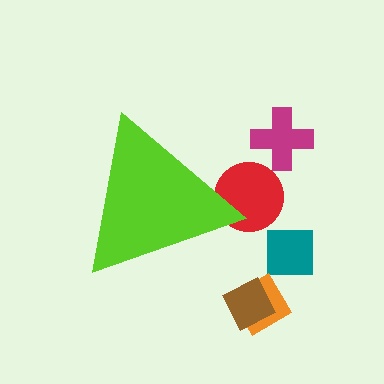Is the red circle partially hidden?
Yes, the red circle is partially hidden behind the lime triangle.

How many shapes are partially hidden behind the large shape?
1 shape is partially hidden.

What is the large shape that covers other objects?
A lime triangle.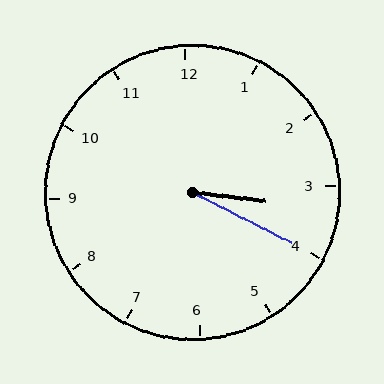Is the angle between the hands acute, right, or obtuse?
It is acute.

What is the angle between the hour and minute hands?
Approximately 20 degrees.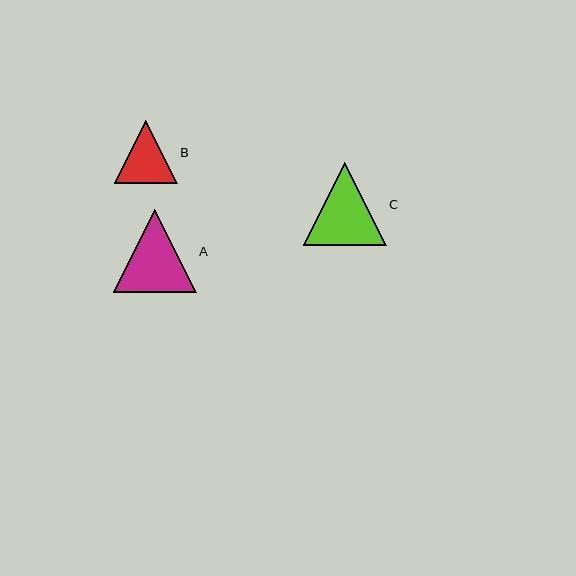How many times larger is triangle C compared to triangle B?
Triangle C is approximately 1.3 times the size of triangle B.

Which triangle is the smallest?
Triangle B is the smallest with a size of approximately 63 pixels.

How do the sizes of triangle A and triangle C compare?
Triangle A and triangle C are approximately the same size.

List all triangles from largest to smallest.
From largest to smallest: A, C, B.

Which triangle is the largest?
Triangle A is the largest with a size of approximately 83 pixels.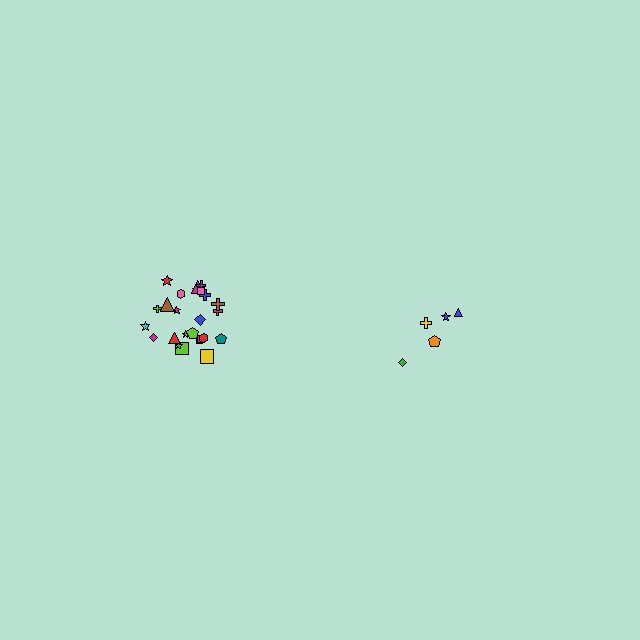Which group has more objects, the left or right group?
The left group.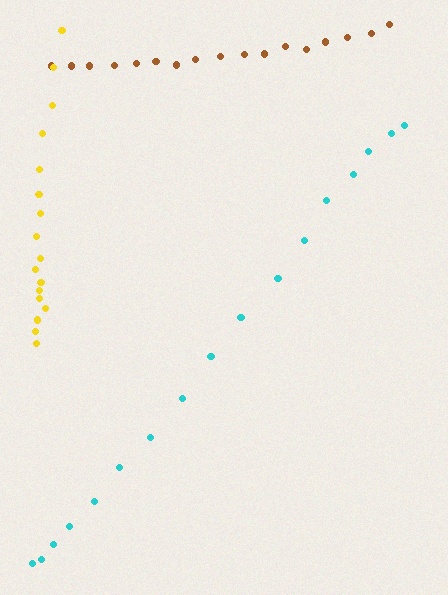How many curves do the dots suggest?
There are 3 distinct paths.